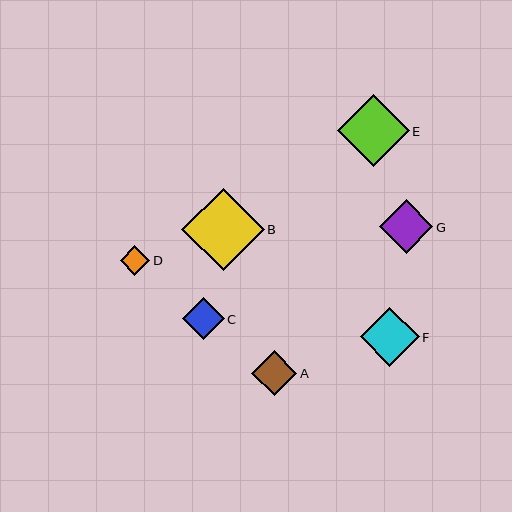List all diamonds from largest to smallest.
From largest to smallest: B, E, F, G, A, C, D.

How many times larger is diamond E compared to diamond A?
Diamond E is approximately 1.6 times the size of diamond A.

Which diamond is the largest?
Diamond B is the largest with a size of approximately 82 pixels.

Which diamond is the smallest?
Diamond D is the smallest with a size of approximately 30 pixels.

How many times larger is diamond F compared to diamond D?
Diamond F is approximately 2.0 times the size of diamond D.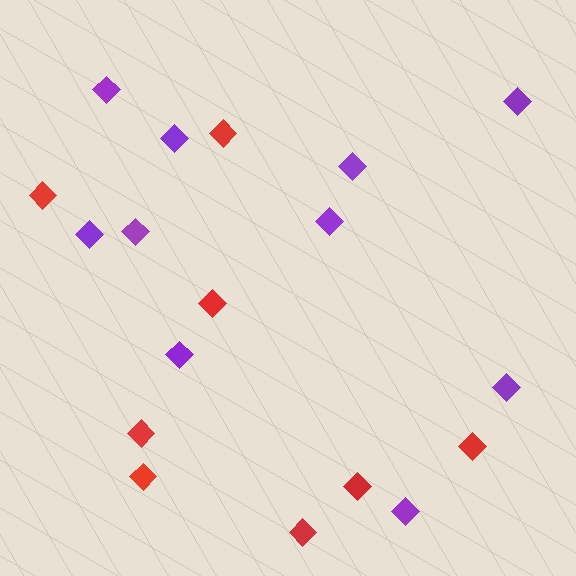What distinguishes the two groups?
There are 2 groups: one group of red diamonds (8) and one group of purple diamonds (10).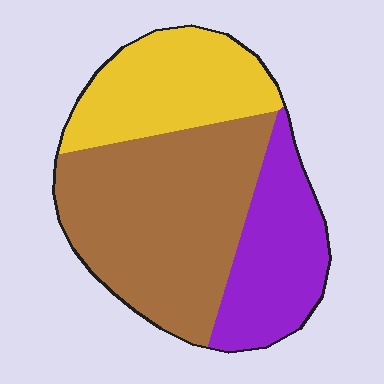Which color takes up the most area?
Brown, at roughly 50%.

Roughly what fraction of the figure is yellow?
Yellow covers about 25% of the figure.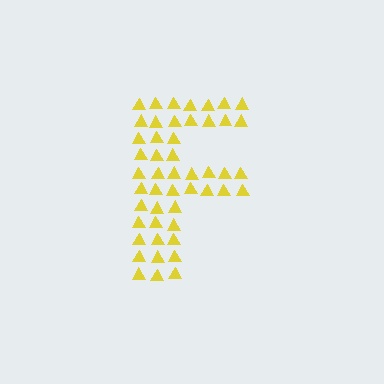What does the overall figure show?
The overall figure shows the letter F.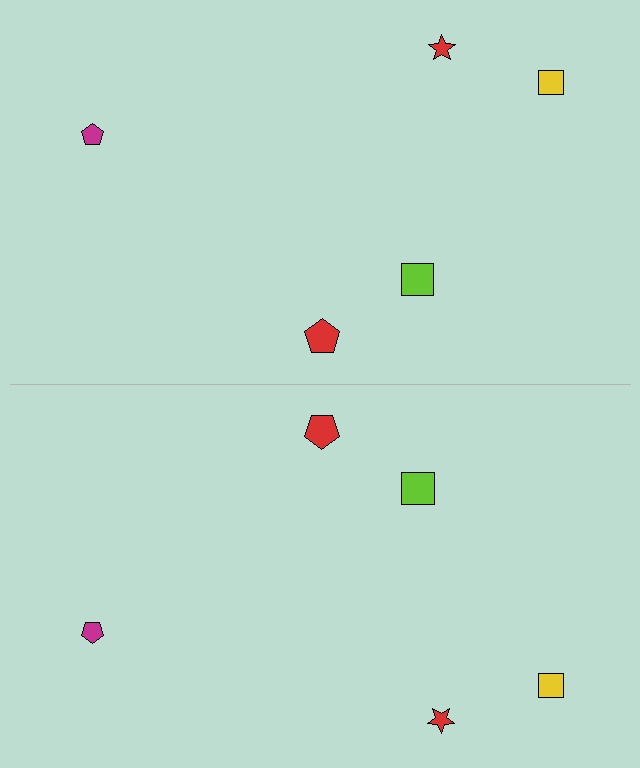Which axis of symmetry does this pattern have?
The pattern has a horizontal axis of symmetry running through the center of the image.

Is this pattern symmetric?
Yes, this pattern has bilateral (reflection) symmetry.